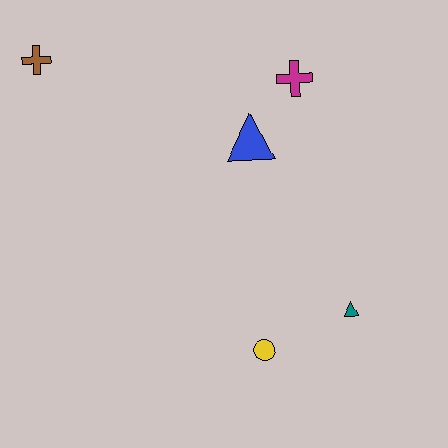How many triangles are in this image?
There are 2 triangles.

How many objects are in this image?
There are 5 objects.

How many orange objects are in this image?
There are no orange objects.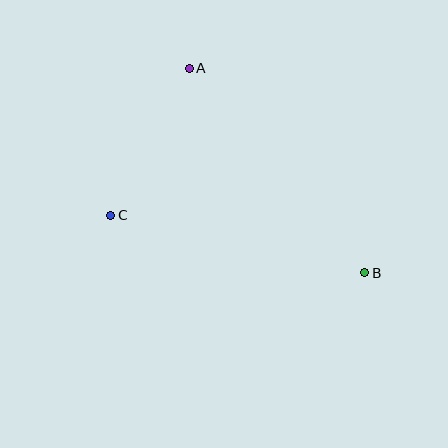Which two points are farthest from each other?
Points A and B are farthest from each other.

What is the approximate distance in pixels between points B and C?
The distance between B and C is approximately 260 pixels.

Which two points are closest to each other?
Points A and C are closest to each other.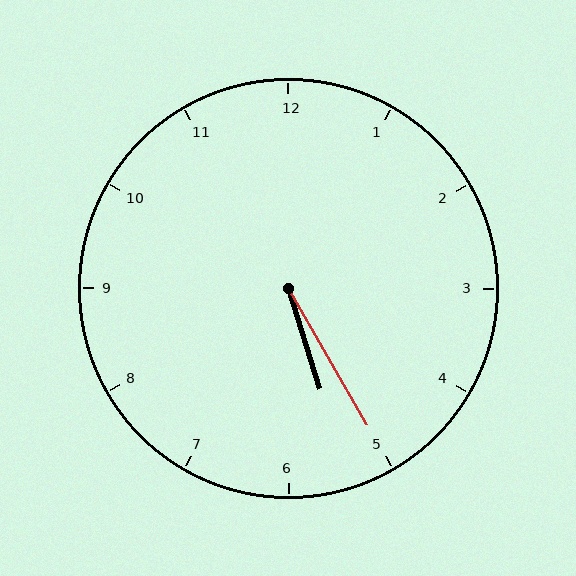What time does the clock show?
5:25.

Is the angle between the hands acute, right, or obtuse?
It is acute.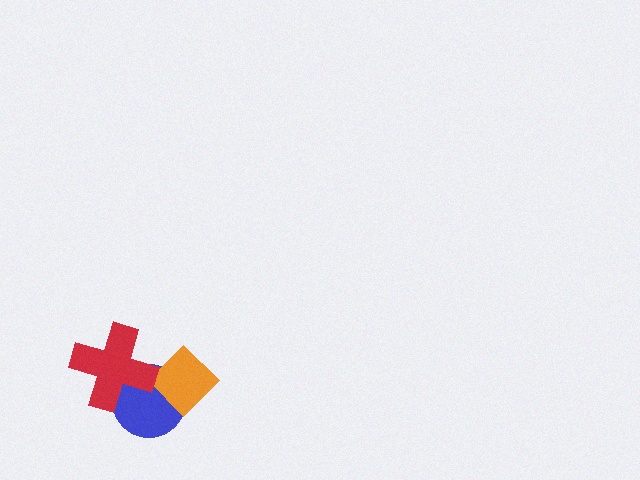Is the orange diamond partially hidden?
Yes, it is partially covered by another shape.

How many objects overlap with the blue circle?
2 objects overlap with the blue circle.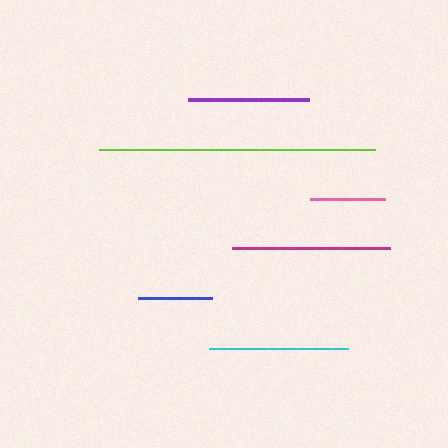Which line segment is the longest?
The lime line is the longest at approximately 276 pixels.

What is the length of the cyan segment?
The cyan segment is approximately 138 pixels long.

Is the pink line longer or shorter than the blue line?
The pink line is longer than the blue line.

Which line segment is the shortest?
The blue line is the shortest at approximately 73 pixels.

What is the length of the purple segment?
The purple segment is approximately 121 pixels long.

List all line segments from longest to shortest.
From longest to shortest: lime, magenta, cyan, purple, pink, blue.